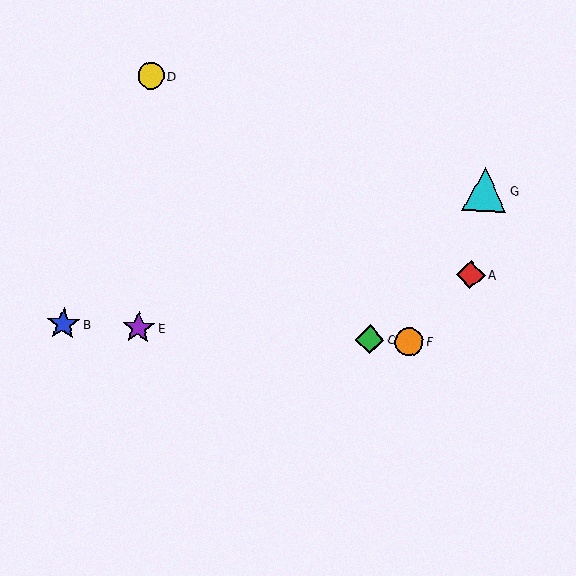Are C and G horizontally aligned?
No, C is at y≈340 and G is at y≈190.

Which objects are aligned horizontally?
Objects B, C, E, F are aligned horizontally.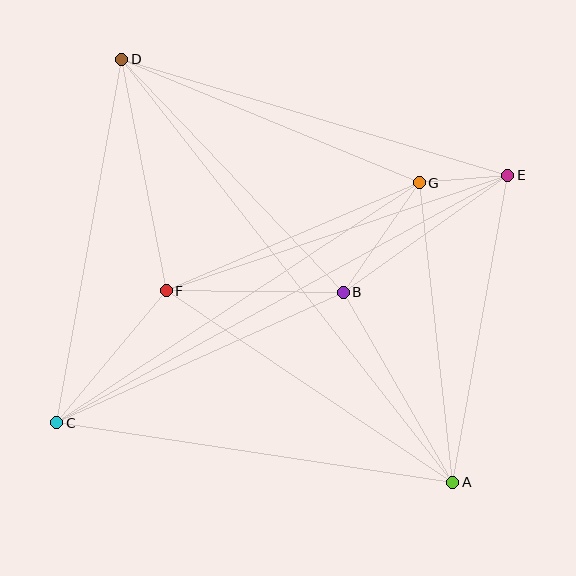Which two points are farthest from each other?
Points A and D are farthest from each other.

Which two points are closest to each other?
Points E and G are closest to each other.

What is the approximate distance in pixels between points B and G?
The distance between B and G is approximately 133 pixels.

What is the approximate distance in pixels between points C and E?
The distance between C and E is approximately 514 pixels.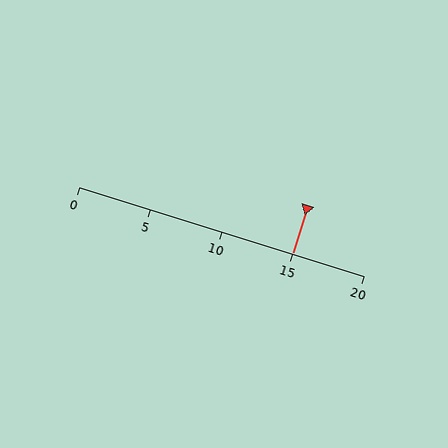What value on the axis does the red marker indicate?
The marker indicates approximately 15.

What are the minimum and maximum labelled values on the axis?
The axis runs from 0 to 20.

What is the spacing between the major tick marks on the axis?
The major ticks are spaced 5 apart.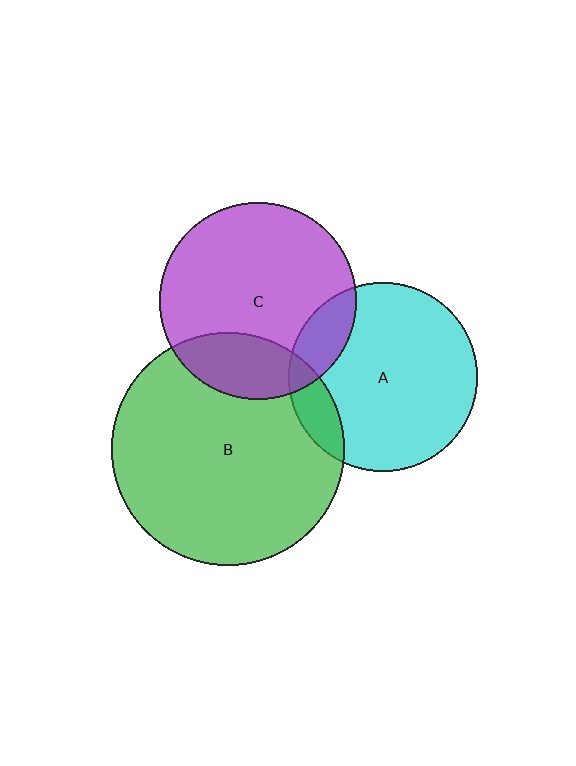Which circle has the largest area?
Circle B (green).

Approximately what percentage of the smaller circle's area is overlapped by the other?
Approximately 10%.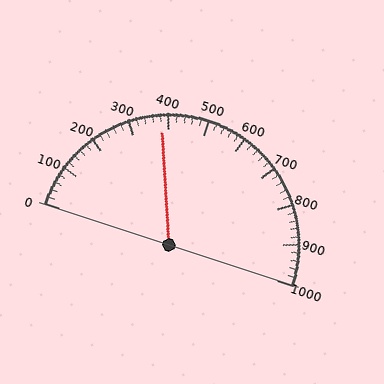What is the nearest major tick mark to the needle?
The nearest major tick mark is 400.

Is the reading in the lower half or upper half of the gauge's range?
The reading is in the lower half of the range (0 to 1000).